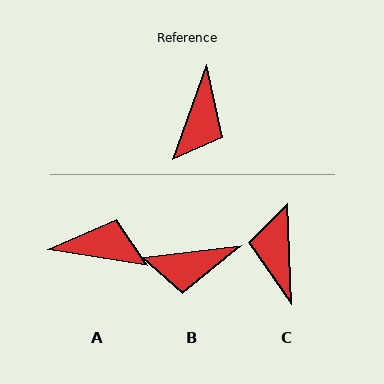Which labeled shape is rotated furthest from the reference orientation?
C, about 158 degrees away.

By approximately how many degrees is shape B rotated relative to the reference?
Approximately 64 degrees clockwise.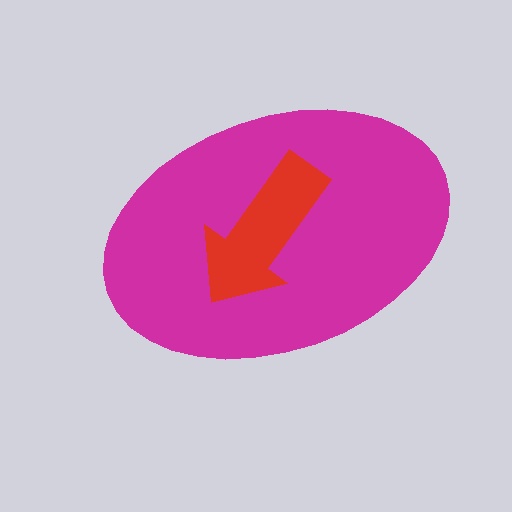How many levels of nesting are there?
2.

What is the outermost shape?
The magenta ellipse.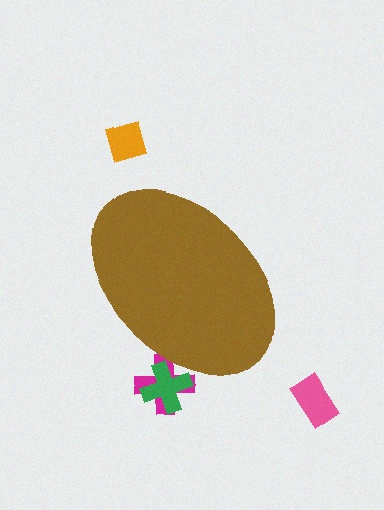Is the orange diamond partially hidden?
No, the orange diamond is fully visible.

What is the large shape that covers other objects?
A brown ellipse.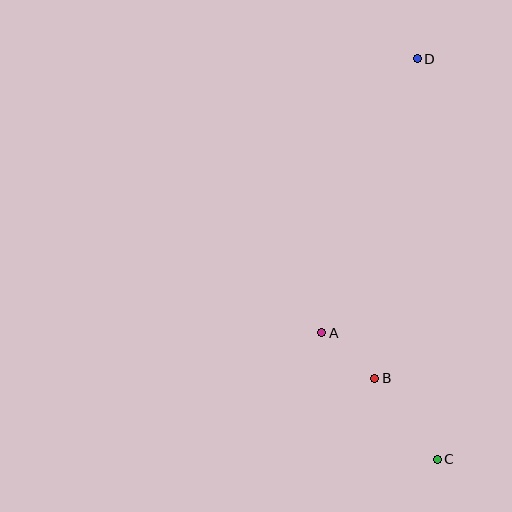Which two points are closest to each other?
Points A and B are closest to each other.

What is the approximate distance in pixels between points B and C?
The distance between B and C is approximately 102 pixels.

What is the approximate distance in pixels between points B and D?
The distance between B and D is approximately 323 pixels.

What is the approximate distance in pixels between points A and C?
The distance between A and C is approximately 172 pixels.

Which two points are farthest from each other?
Points C and D are farthest from each other.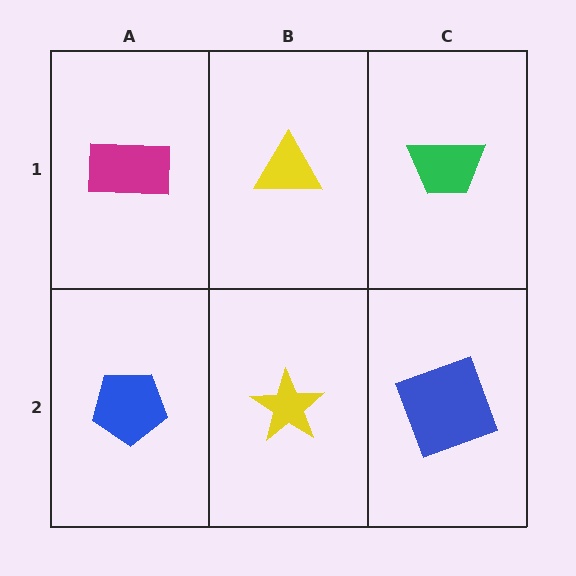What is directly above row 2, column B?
A yellow triangle.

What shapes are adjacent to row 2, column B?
A yellow triangle (row 1, column B), a blue pentagon (row 2, column A), a blue square (row 2, column C).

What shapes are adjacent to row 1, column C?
A blue square (row 2, column C), a yellow triangle (row 1, column B).